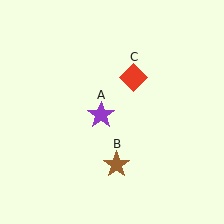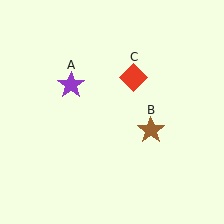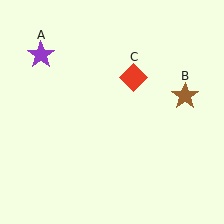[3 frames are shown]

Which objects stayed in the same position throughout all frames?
Red diamond (object C) remained stationary.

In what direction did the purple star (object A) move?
The purple star (object A) moved up and to the left.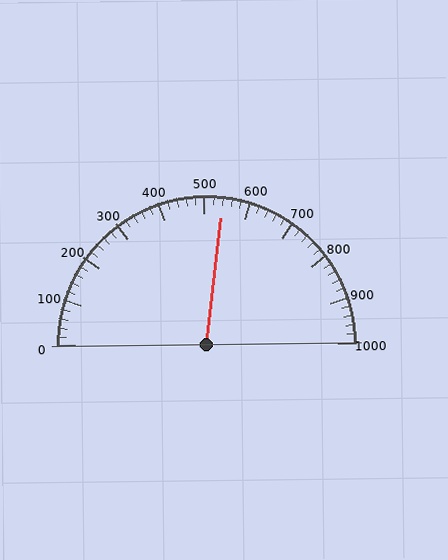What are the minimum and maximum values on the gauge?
The gauge ranges from 0 to 1000.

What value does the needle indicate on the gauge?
The needle indicates approximately 540.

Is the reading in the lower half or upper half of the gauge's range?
The reading is in the upper half of the range (0 to 1000).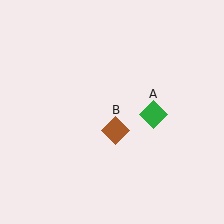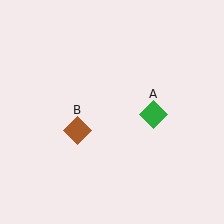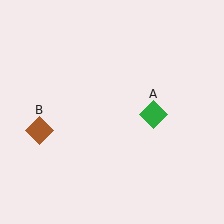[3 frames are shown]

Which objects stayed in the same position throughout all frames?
Green diamond (object A) remained stationary.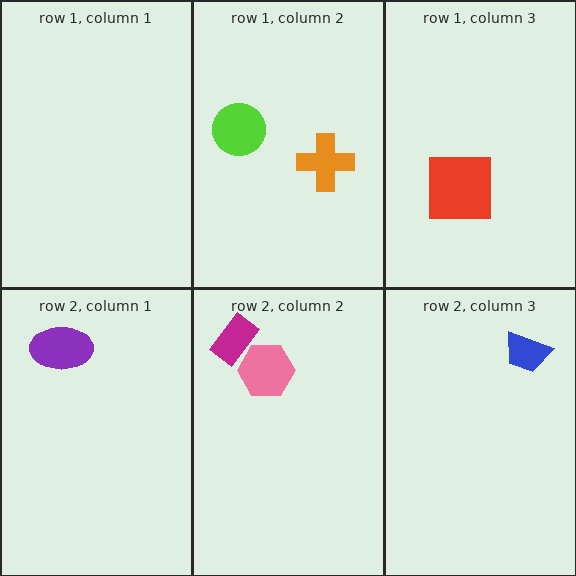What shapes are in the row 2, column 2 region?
The magenta rectangle, the pink hexagon.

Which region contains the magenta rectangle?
The row 2, column 2 region.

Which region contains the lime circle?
The row 1, column 2 region.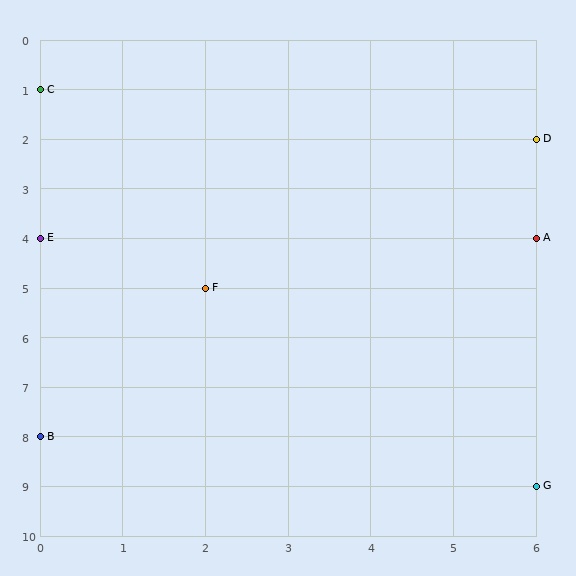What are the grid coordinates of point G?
Point G is at grid coordinates (6, 9).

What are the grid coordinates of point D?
Point D is at grid coordinates (6, 2).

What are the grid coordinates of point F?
Point F is at grid coordinates (2, 5).